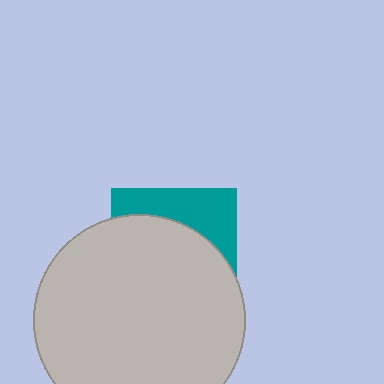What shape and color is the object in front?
The object in front is a light gray circle.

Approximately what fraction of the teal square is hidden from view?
Roughly 68% of the teal square is hidden behind the light gray circle.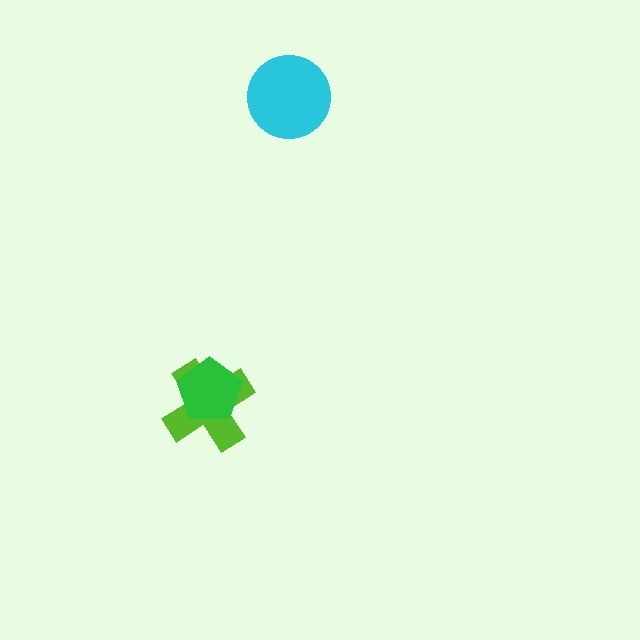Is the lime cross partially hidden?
Yes, it is partially covered by another shape.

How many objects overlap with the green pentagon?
1 object overlaps with the green pentagon.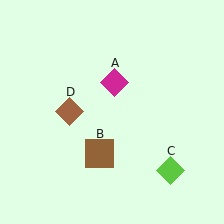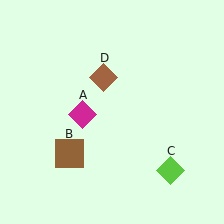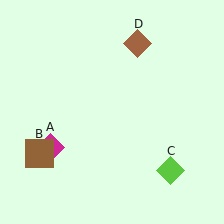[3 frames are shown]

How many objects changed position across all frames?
3 objects changed position: magenta diamond (object A), brown square (object B), brown diamond (object D).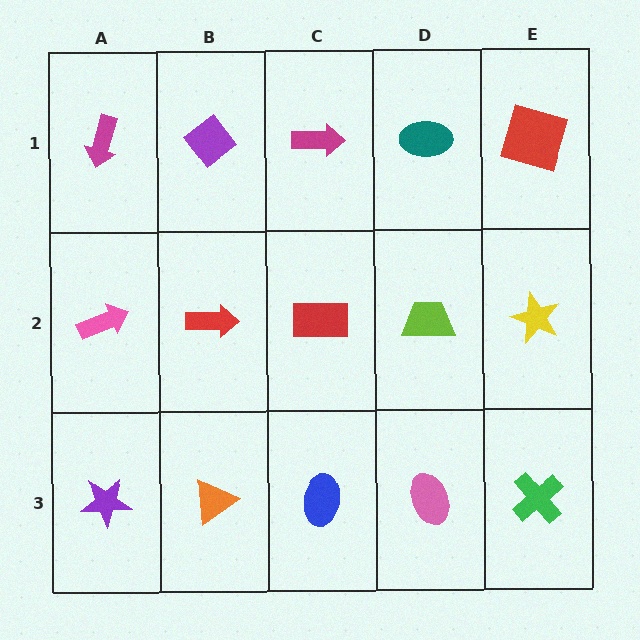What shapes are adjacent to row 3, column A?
A pink arrow (row 2, column A), an orange triangle (row 3, column B).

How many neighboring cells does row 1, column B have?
3.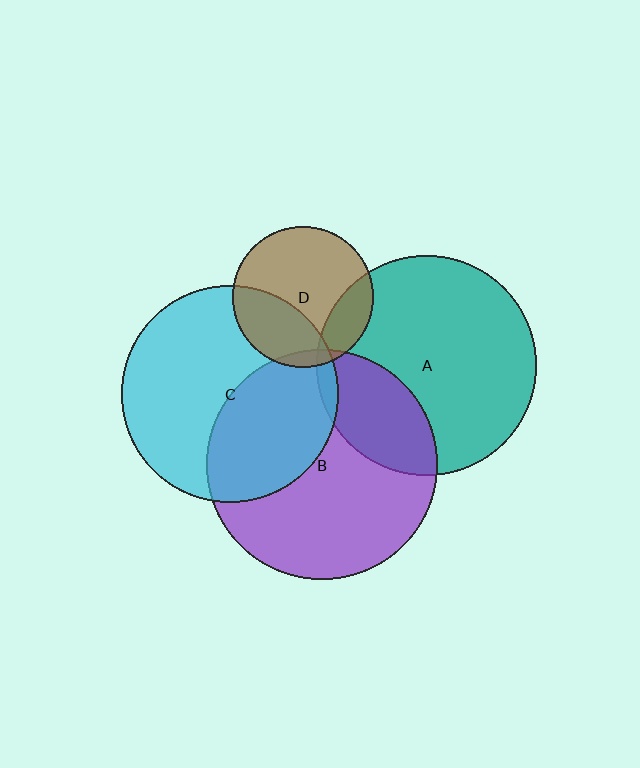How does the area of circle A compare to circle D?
Approximately 2.4 times.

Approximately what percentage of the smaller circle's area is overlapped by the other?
Approximately 20%.